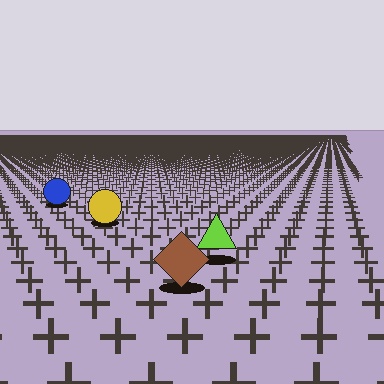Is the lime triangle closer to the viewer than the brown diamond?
No. The brown diamond is closer — you can tell from the texture gradient: the ground texture is coarser near it.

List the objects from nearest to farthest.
From nearest to farthest: the brown diamond, the lime triangle, the yellow circle, the blue circle.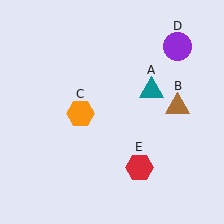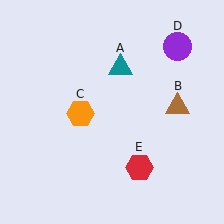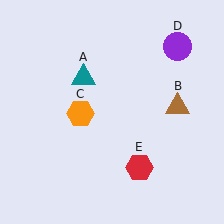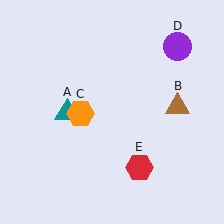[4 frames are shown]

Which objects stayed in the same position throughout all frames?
Brown triangle (object B) and orange hexagon (object C) and purple circle (object D) and red hexagon (object E) remained stationary.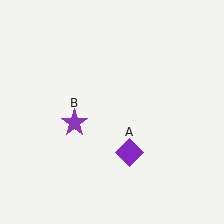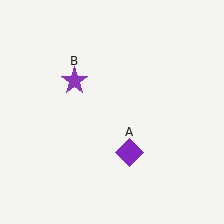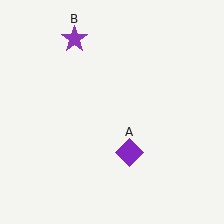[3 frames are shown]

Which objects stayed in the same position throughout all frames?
Purple diamond (object A) remained stationary.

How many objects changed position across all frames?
1 object changed position: purple star (object B).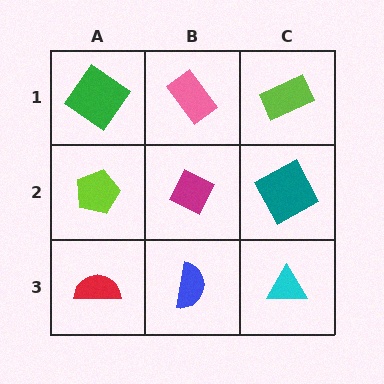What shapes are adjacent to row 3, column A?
A lime pentagon (row 2, column A), a blue semicircle (row 3, column B).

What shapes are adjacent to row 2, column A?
A green diamond (row 1, column A), a red semicircle (row 3, column A), a magenta diamond (row 2, column B).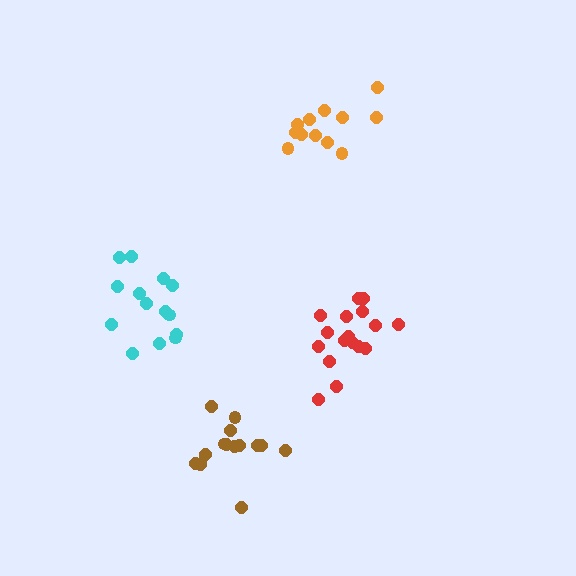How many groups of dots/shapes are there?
There are 4 groups.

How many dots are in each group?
Group 1: 12 dots, Group 2: 17 dots, Group 3: 15 dots, Group 4: 14 dots (58 total).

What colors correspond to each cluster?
The clusters are colored: orange, red, brown, cyan.